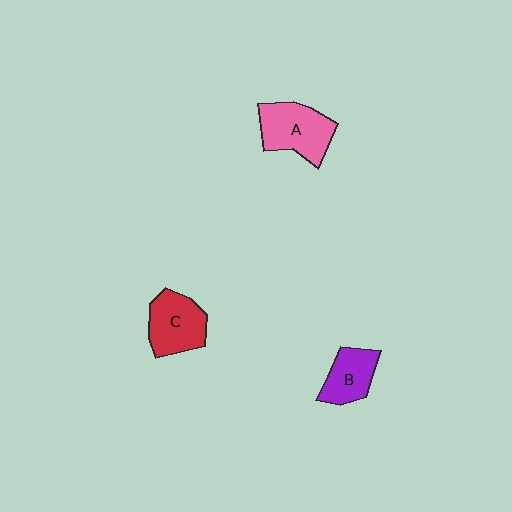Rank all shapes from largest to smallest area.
From largest to smallest: A (pink), C (red), B (purple).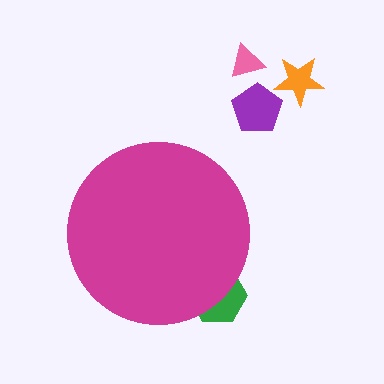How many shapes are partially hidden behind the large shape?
1 shape is partially hidden.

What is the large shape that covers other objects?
A magenta circle.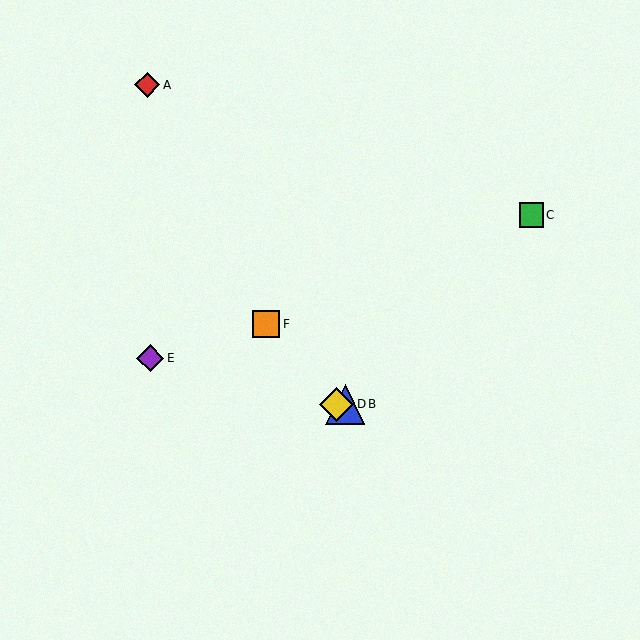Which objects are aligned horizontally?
Objects B, D are aligned horizontally.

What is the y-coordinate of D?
Object D is at y≈404.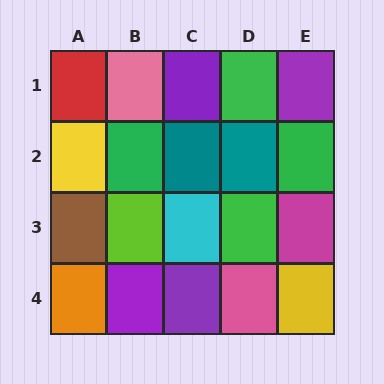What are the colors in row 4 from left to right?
Orange, purple, purple, pink, yellow.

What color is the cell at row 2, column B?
Green.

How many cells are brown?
1 cell is brown.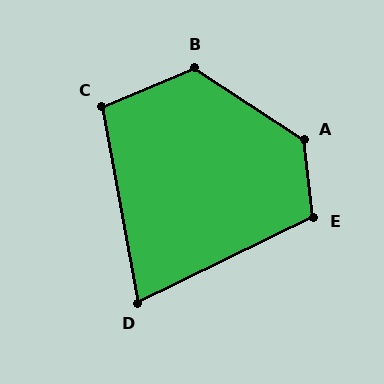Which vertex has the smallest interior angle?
D, at approximately 74 degrees.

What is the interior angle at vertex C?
Approximately 103 degrees (obtuse).